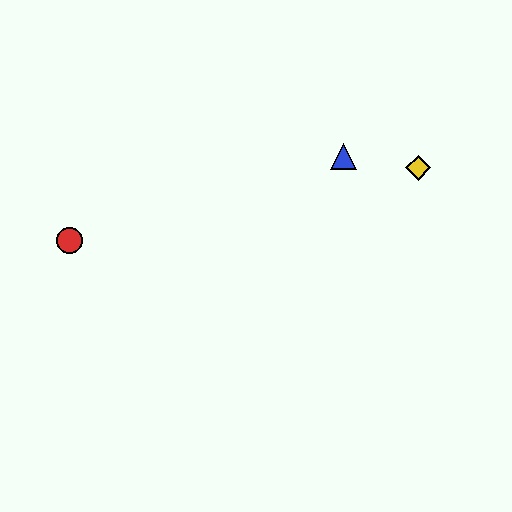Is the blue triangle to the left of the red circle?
No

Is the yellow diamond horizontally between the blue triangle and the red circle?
No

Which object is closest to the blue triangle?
The yellow diamond is closest to the blue triangle.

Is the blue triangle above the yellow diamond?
Yes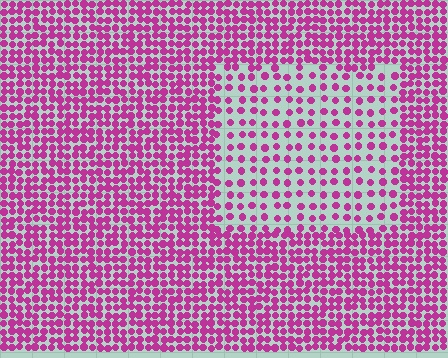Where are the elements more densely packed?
The elements are more densely packed outside the rectangle boundary.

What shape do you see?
I see a rectangle.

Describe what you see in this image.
The image contains small magenta elements arranged at two different densities. A rectangle-shaped region is visible where the elements are less densely packed than the surrounding area.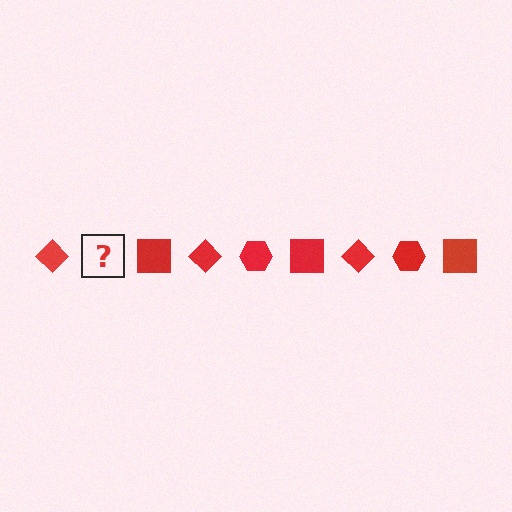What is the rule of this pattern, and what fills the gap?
The rule is that the pattern cycles through diamond, hexagon, square shapes in red. The gap should be filled with a red hexagon.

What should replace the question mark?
The question mark should be replaced with a red hexagon.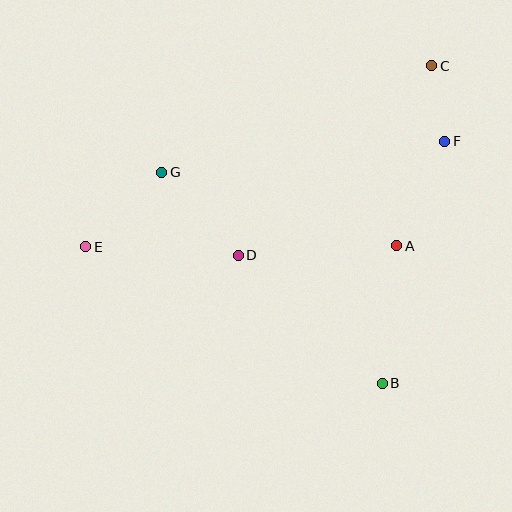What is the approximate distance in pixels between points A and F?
The distance between A and F is approximately 115 pixels.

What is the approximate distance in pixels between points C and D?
The distance between C and D is approximately 271 pixels.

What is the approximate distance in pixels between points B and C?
The distance between B and C is approximately 322 pixels.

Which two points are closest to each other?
Points C and F are closest to each other.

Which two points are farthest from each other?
Points C and E are farthest from each other.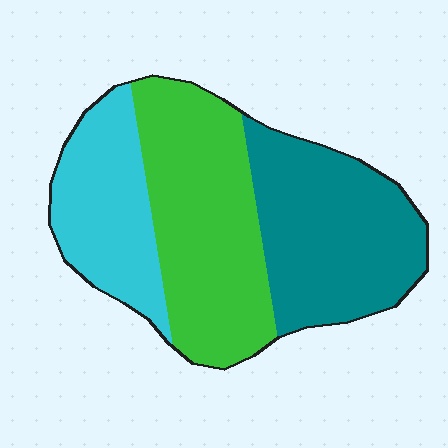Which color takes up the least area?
Cyan, at roughly 25%.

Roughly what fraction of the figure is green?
Green covers about 40% of the figure.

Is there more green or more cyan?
Green.